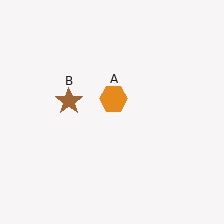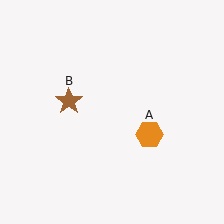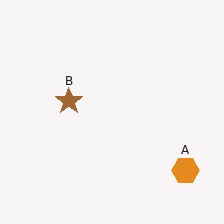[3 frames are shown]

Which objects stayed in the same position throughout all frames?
Brown star (object B) remained stationary.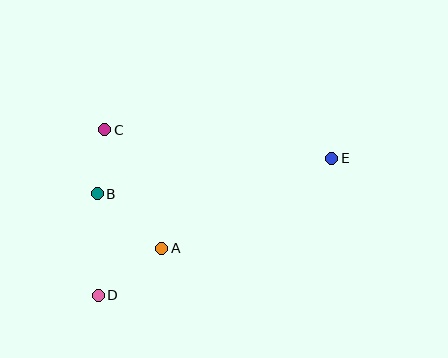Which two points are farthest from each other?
Points D and E are farthest from each other.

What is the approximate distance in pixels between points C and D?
The distance between C and D is approximately 165 pixels.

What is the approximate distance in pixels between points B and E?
The distance between B and E is approximately 237 pixels.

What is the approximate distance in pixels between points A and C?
The distance between A and C is approximately 131 pixels.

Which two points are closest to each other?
Points B and C are closest to each other.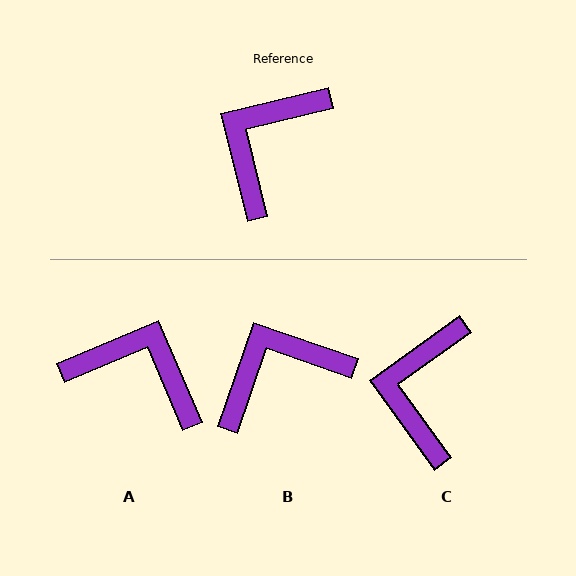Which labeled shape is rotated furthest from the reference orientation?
A, about 81 degrees away.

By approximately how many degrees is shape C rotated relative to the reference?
Approximately 22 degrees counter-clockwise.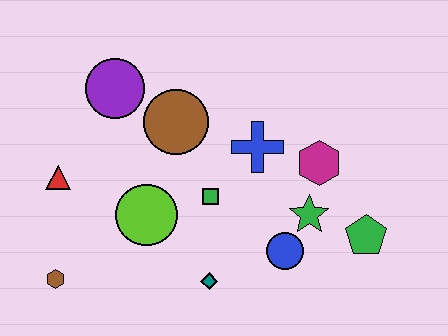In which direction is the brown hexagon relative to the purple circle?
The brown hexagon is below the purple circle.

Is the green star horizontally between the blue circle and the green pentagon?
Yes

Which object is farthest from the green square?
The brown hexagon is farthest from the green square.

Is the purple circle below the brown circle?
No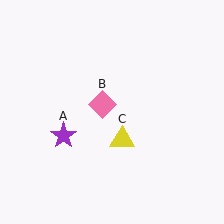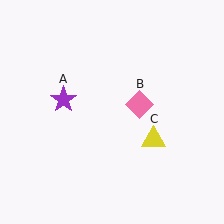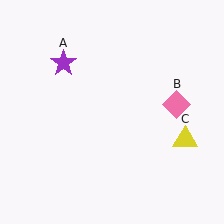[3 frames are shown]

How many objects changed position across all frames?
3 objects changed position: purple star (object A), pink diamond (object B), yellow triangle (object C).